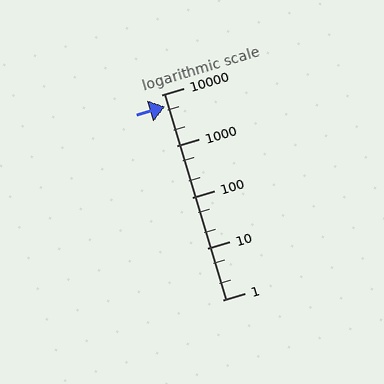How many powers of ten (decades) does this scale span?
The scale spans 4 decades, from 1 to 10000.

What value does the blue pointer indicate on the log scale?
The pointer indicates approximately 5900.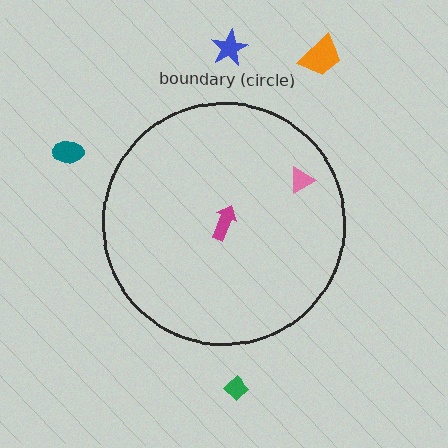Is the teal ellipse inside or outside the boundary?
Outside.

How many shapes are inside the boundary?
2 inside, 4 outside.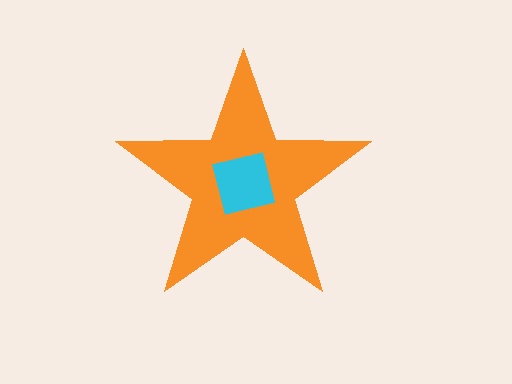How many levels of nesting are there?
2.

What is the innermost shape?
The cyan square.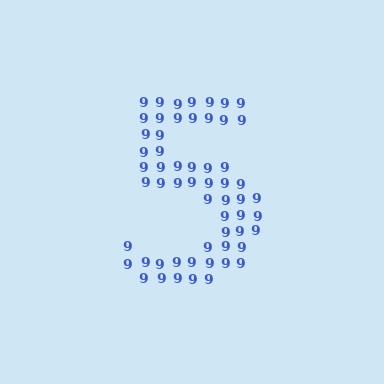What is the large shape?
The large shape is the digit 5.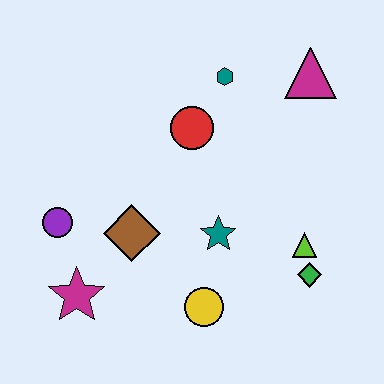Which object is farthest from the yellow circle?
The magenta triangle is farthest from the yellow circle.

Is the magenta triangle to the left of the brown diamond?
No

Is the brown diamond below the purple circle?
Yes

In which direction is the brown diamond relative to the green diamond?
The brown diamond is to the left of the green diamond.